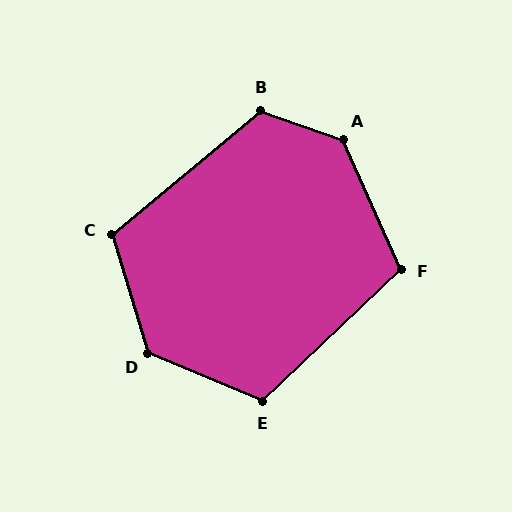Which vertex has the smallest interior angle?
F, at approximately 110 degrees.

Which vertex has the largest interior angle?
A, at approximately 133 degrees.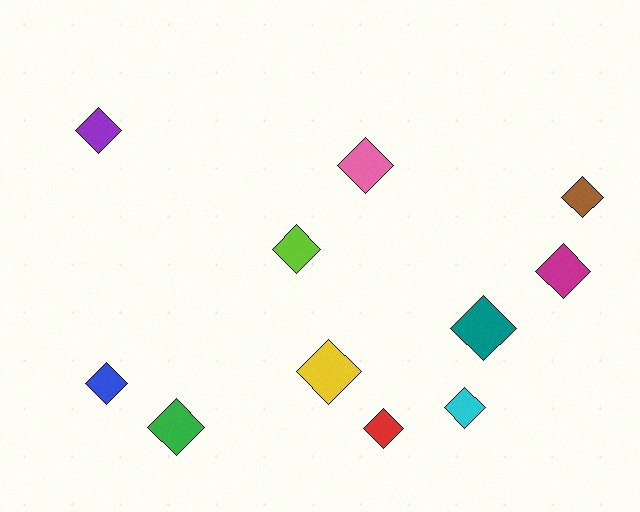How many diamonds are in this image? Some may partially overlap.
There are 11 diamonds.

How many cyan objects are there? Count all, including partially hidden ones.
There is 1 cyan object.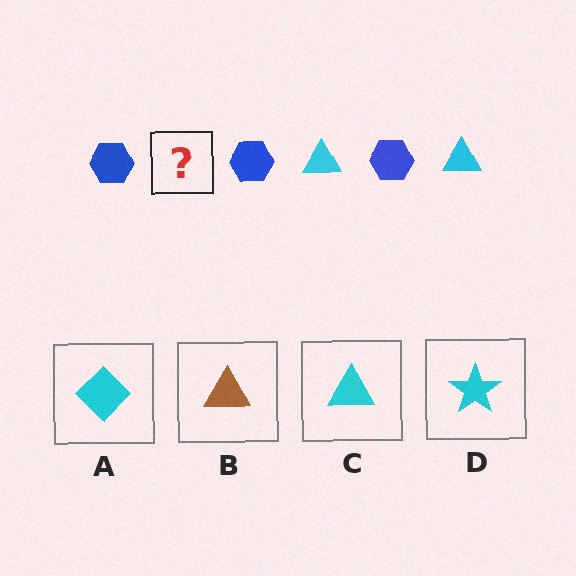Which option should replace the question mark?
Option C.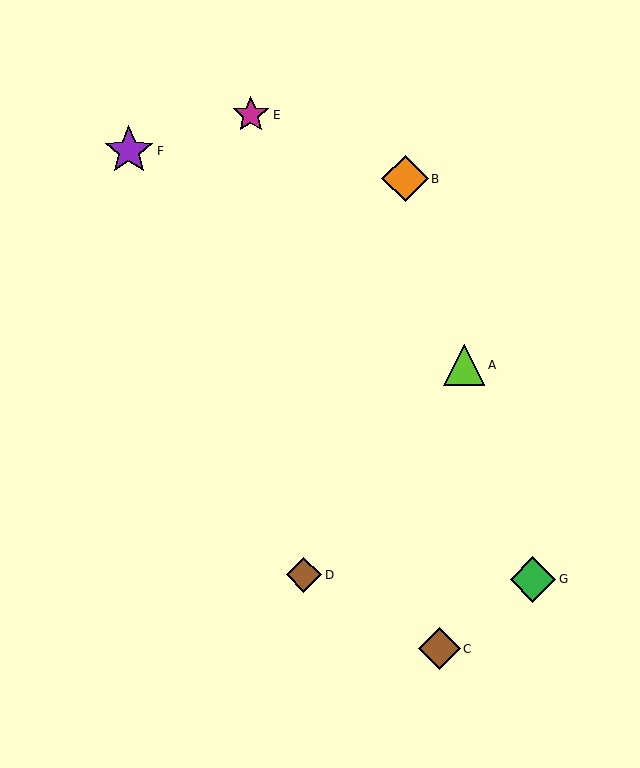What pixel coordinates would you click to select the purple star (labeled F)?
Click at (129, 151) to select the purple star F.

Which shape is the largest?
The purple star (labeled F) is the largest.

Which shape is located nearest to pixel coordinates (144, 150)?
The purple star (labeled F) at (129, 151) is nearest to that location.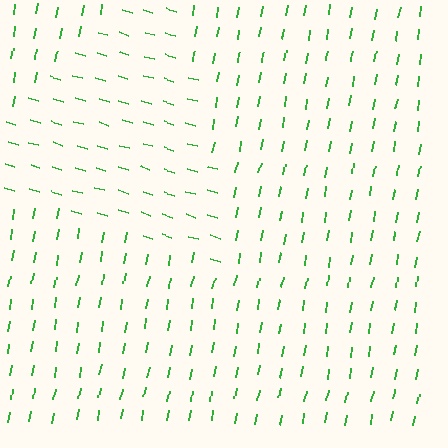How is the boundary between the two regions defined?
The boundary is defined purely by a change in line orientation (approximately 83 degrees difference). All lines are the same color and thickness.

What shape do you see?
I see a triangle.